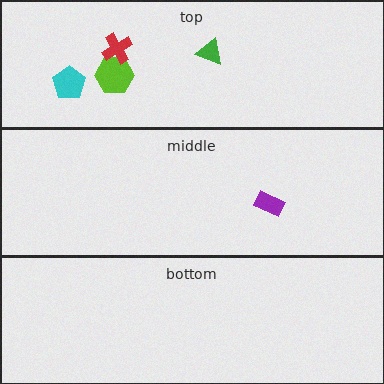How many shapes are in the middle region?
1.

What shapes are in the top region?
The cyan pentagon, the green triangle, the lime hexagon, the red cross.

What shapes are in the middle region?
The purple rectangle.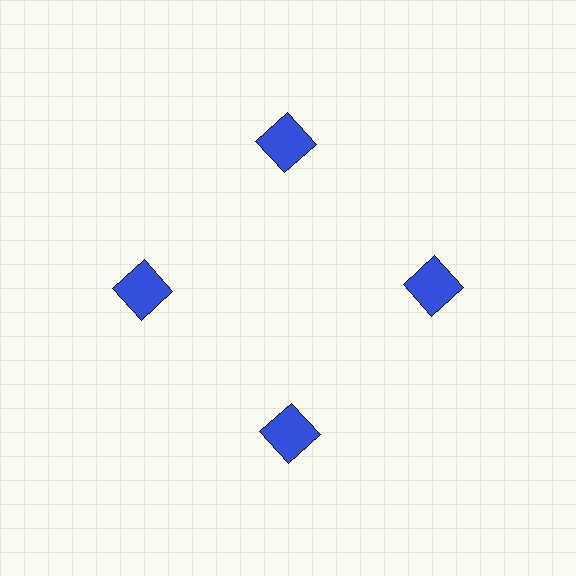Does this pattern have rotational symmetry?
Yes, this pattern has 4-fold rotational symmetry. It looks the same after rotating 90 degrees around the center.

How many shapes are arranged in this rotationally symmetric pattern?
There are 4 shapes, arranged in 4 groups of 1.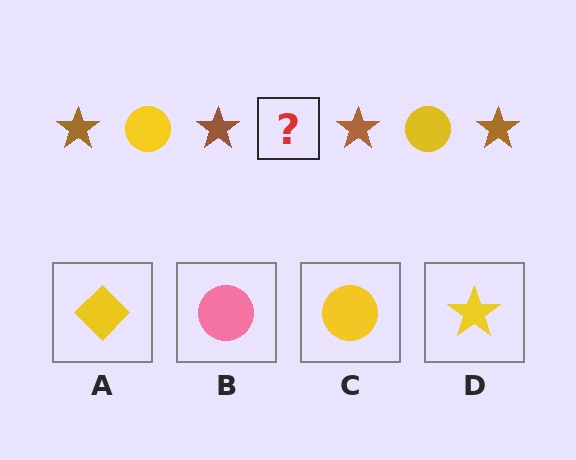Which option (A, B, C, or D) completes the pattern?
C.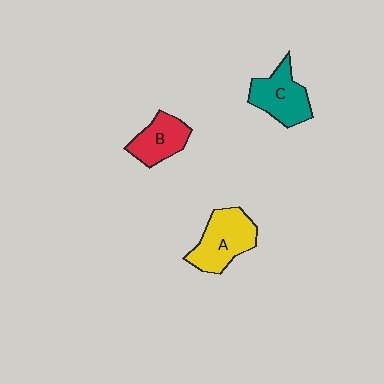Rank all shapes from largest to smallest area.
From largest to smallest: A (yellow), C (teal), B (red).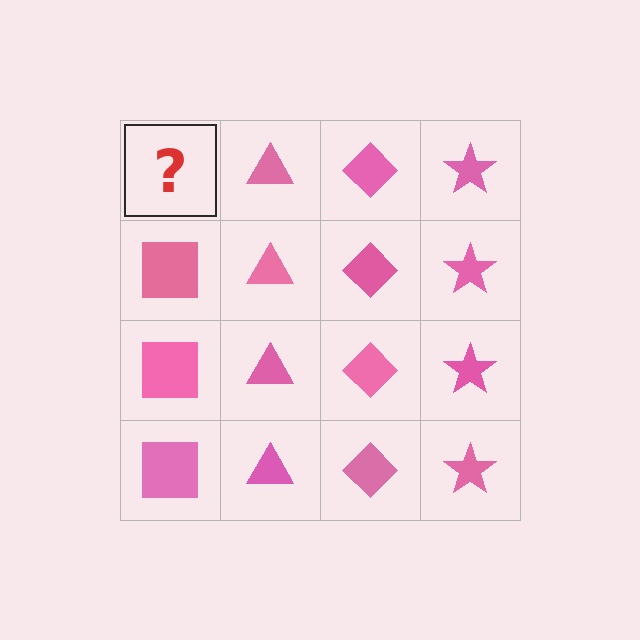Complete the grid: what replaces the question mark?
The question mark should be replaced with a pink square.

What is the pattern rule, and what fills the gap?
The rule is that each column has a consistent shape. The gap should be filled with a pink square.